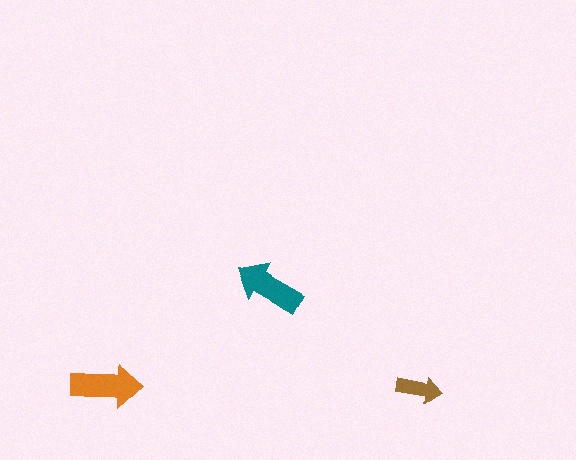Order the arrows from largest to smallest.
the orange one, the teal one, the brown one.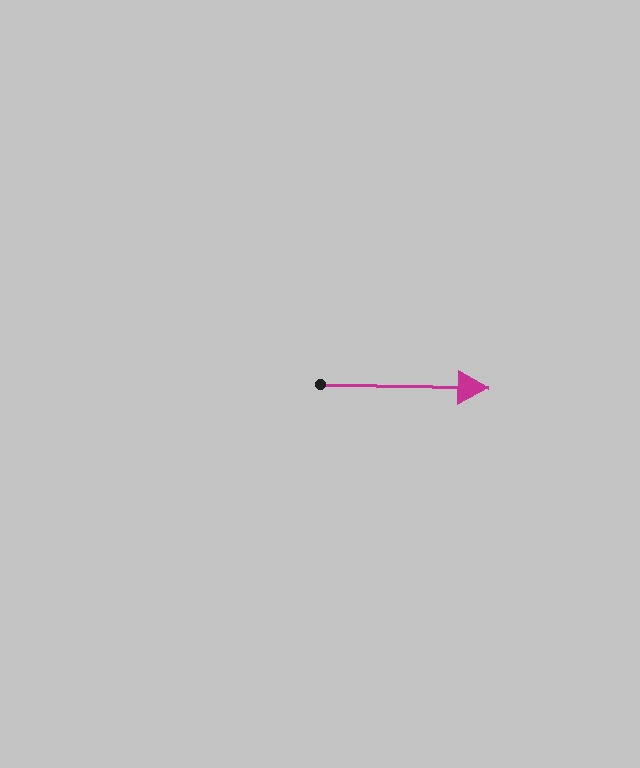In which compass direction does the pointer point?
East.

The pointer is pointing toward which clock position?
Roughly 3 o'clock.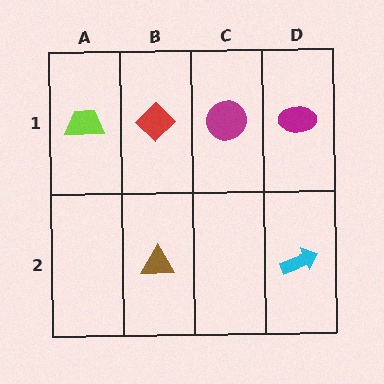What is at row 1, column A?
A lime trapezoid.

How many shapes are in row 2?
2 shapes.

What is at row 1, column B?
A red diamond.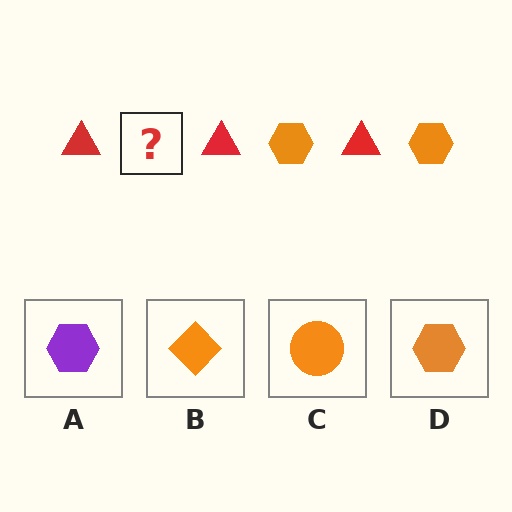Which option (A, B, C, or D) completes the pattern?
D.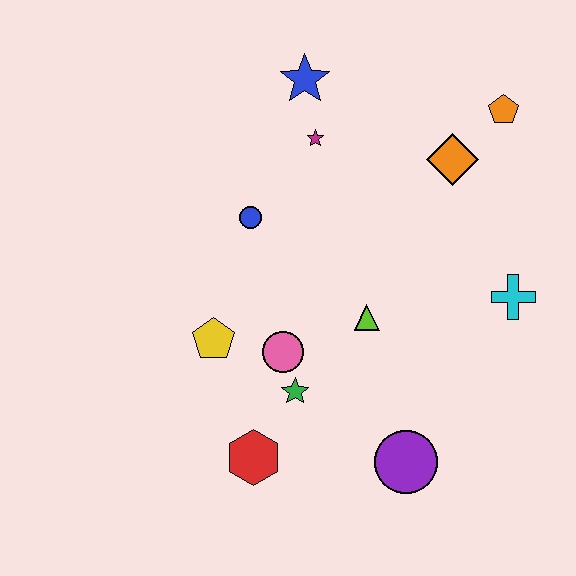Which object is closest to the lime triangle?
The pink circle is closest to the lime triangle.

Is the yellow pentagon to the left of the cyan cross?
Yes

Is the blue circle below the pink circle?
No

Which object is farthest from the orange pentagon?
The red hexagon is farthest from the orange pentagon.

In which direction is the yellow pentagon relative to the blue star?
The yellow pentagon is below the blue star.